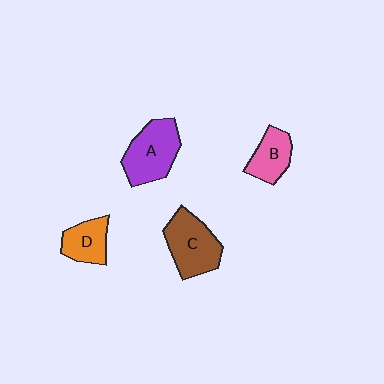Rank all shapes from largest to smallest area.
From largest to smallest: A (purple), C (brown), D (orange), B (pink).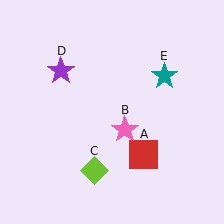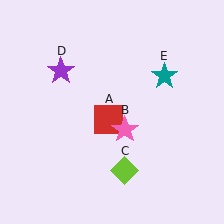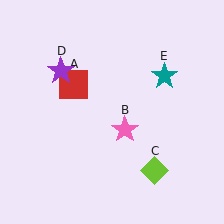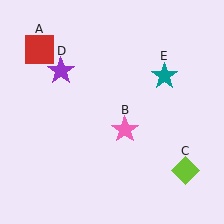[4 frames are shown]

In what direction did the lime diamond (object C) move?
The lime diamond (object C) moved right.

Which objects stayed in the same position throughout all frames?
Pink star (object B) and purple star (object D) and teal star (object E) remained stationary.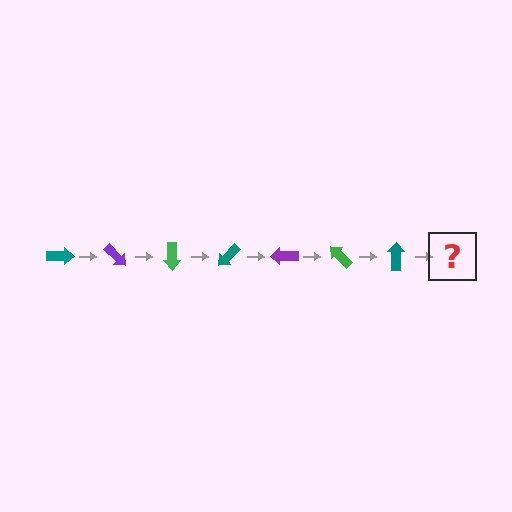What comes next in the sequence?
The next element should be a purple arrow, rotated 315 degrees from the start.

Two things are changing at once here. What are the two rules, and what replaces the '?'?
The two rules are that it rotates 45 degrees each step and the color cycles through teal, purple, and green. The '?' should be a purple arrow, rotated 315 degrees from the start.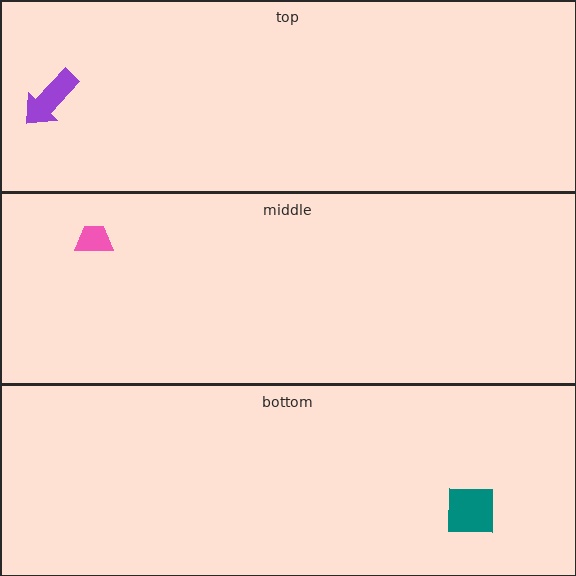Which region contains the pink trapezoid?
The middle region.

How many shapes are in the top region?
1.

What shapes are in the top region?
The purple arrow.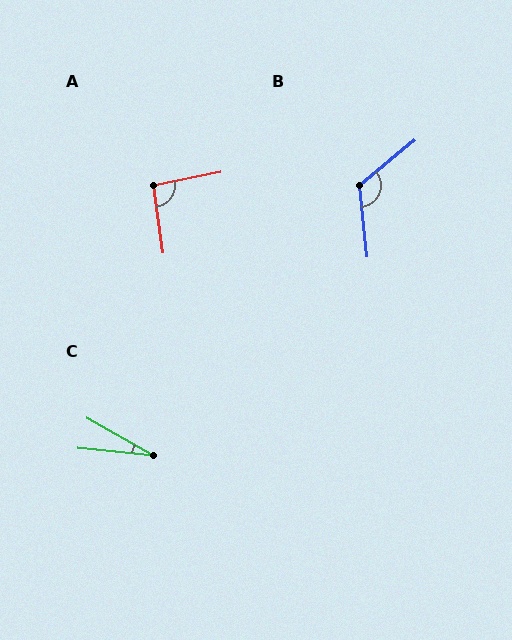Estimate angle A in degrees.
Approximately 94 degrees.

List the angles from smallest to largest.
C (23°), A (94°), B (123°).